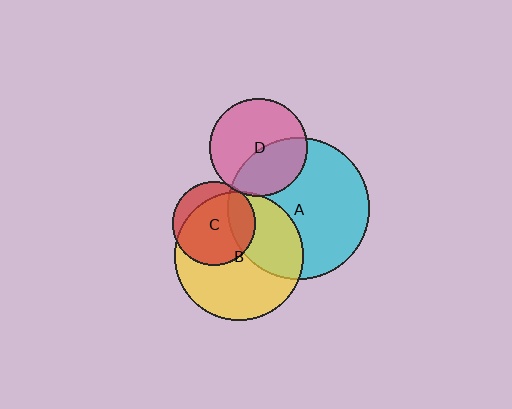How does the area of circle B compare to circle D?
Approximately 1.8 times.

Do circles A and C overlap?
Yes.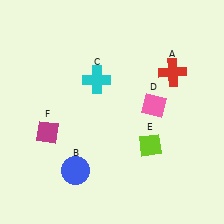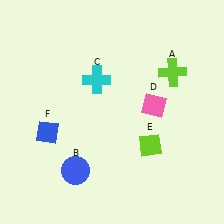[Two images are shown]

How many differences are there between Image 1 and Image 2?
There are 2 differences between the two images.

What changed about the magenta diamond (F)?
In Image 1, F is magenta. In Image 2, it changed to blue.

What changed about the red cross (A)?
In Image 1, A is red. In Image 2, it changed to lime.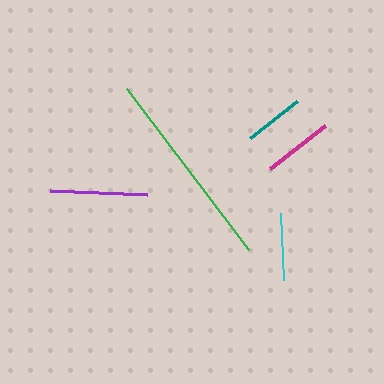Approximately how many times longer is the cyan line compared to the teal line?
The cyan line is approximately 1.1 times the length of the teal line.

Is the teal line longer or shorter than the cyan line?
The cyan line is longer than the teal line.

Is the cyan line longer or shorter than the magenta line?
The magenta line is longer than the cyan line.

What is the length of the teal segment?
The teal segment is approximately 60 pixels long.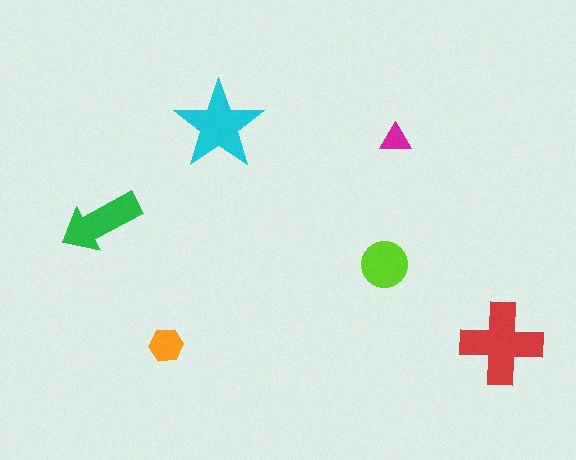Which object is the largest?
The red cross.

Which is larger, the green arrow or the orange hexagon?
The green arrow.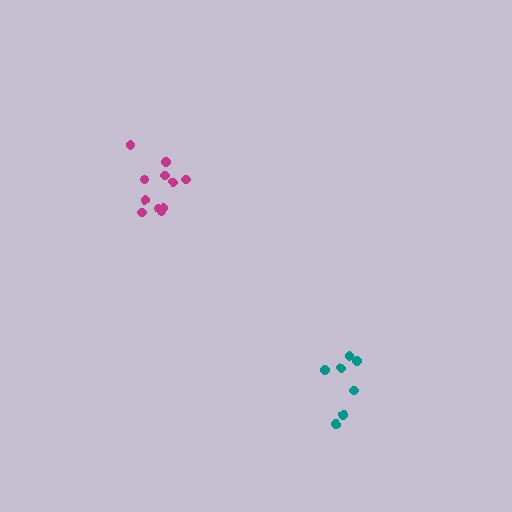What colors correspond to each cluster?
The clusters are colored: magenta, teal.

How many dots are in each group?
Group 1: 11 dots, Group 2: 7 dots (18 total).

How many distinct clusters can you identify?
There are 2 distinct clusters.